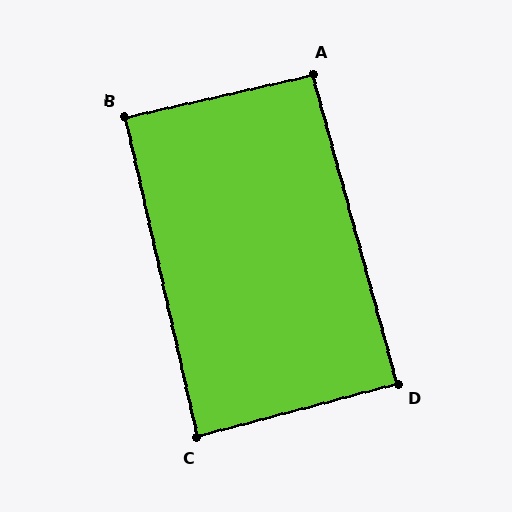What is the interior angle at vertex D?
Approximately 90 degrees (approximately right).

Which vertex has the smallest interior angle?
C, at approximately 88 degrees.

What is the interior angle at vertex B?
Approximately 90 degrees (approximately right).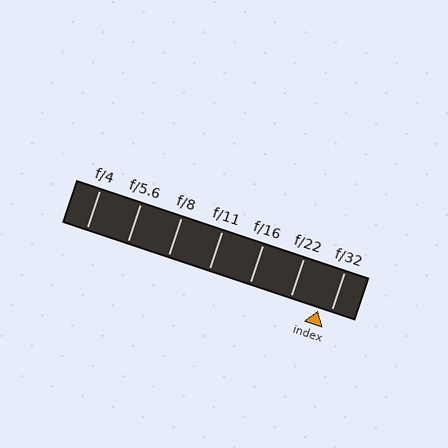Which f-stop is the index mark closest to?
The index mark is closest to f/32.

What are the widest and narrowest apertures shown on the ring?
The widest aperture shown is f/4 and the narrowest is f/32.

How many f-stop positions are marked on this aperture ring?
There are 7 f-stop positions marked.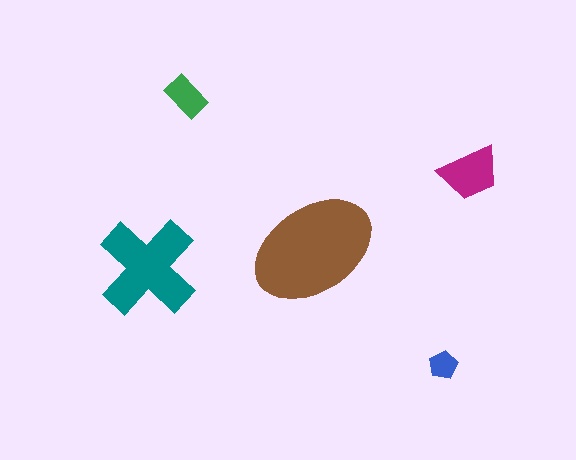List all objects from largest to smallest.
The brown ellipse, the teal cross, the magenta trapezoid, the green rectangle, the blue pentagon.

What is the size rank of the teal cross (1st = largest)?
2nd.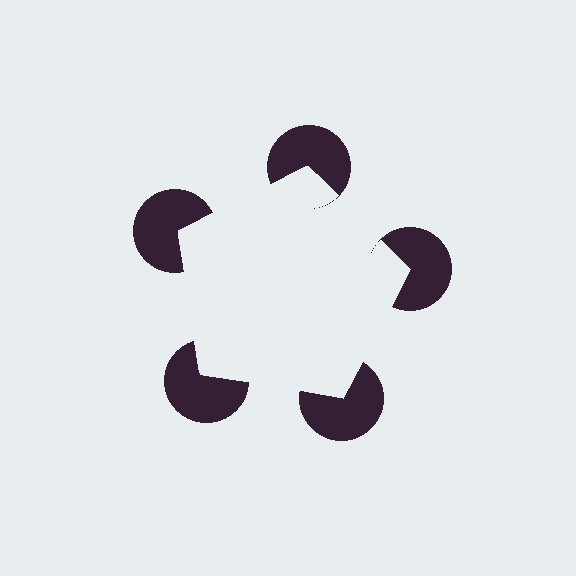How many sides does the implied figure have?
5 sides.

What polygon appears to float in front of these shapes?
An illusory pentagon — its edges are inferred from the aligned wedge cuts in the pac-man discs, not physically drawn.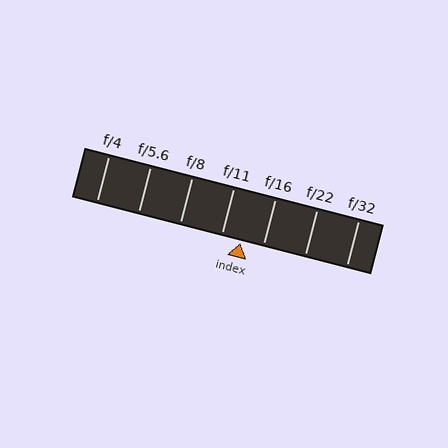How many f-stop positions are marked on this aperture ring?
There are 7 f-stop positions marked.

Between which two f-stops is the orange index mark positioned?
The index mark is between f/11 and f/16.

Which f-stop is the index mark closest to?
The index mark is closest to f/11.